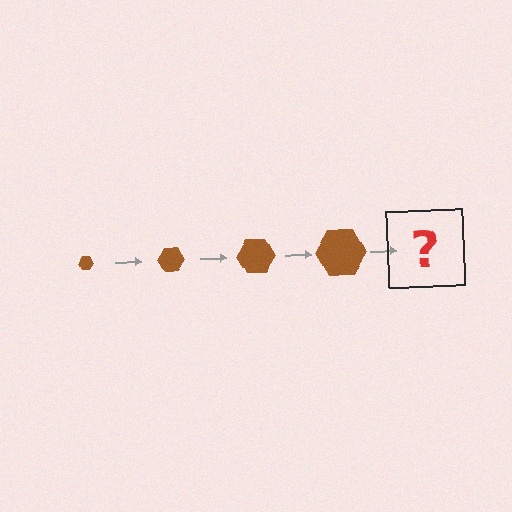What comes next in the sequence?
The next element should be a brown hexagon, larger than the previous one.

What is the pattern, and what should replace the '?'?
The pattern is that the hexagon gets progressively larger each step. The '?' should be a brown hexagon, larger than the previous one.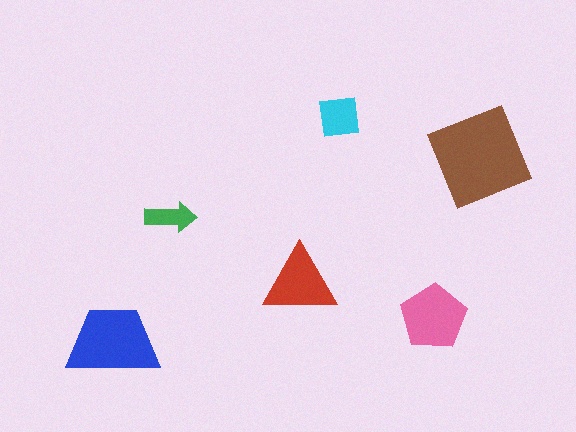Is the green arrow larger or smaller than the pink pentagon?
Smaller.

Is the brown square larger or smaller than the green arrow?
Larger.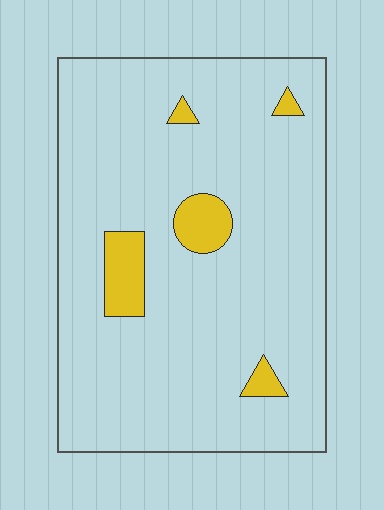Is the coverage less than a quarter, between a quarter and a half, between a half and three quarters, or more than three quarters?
Less than a quarter.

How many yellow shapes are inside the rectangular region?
5.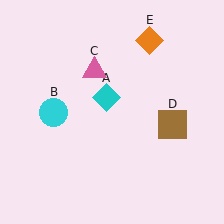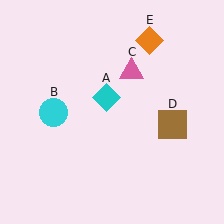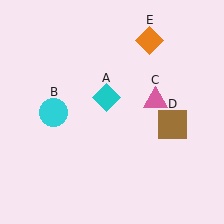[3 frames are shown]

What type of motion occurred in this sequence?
The pink triangle (object C) rotated clockwise around the center of the scene.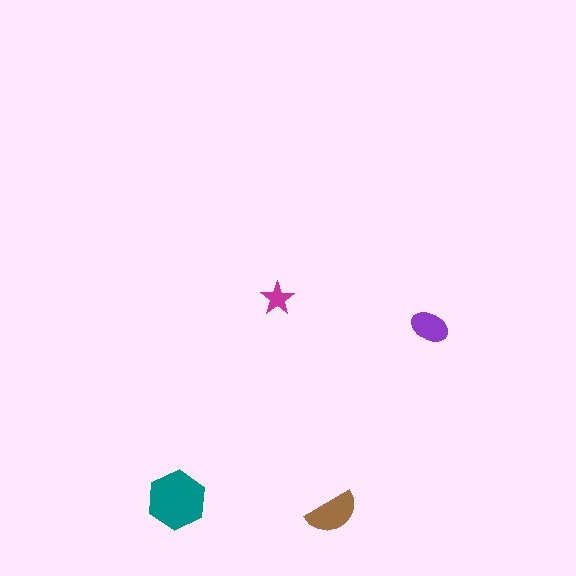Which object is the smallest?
The magenta star.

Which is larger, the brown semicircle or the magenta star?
The brown semicircle.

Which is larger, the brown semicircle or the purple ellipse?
The brown semicircle.